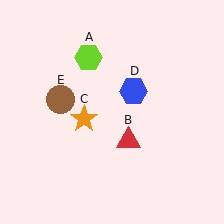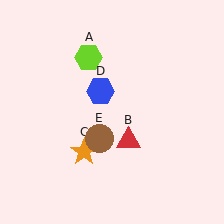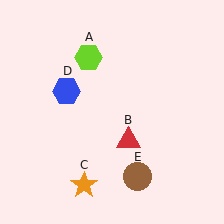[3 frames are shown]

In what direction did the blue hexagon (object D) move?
The blue hexagon (object D) moved left.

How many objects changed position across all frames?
3 objects changed position: orange star (object C), blue hexagon (object D), brown circle (object E).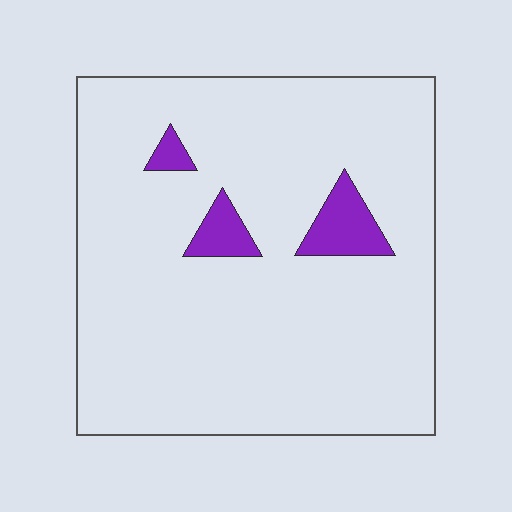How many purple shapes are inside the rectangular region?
3.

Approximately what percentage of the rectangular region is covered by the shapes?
Approximately 5%.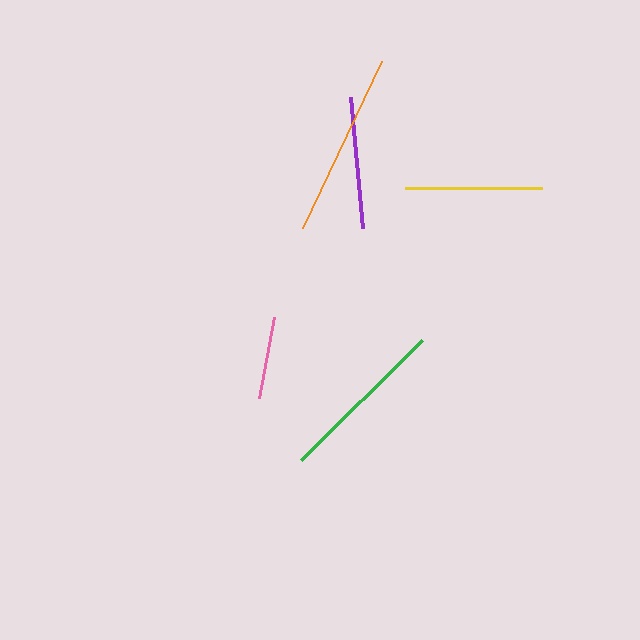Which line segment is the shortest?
The pink line is the shortest at approximately 83 pixels.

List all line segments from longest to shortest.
From longest to shortest: orange, green, yellow, purple, pink.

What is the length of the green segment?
The green segment is approximately 170 pixels long.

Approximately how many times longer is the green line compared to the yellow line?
The green line is approximately 1.2 times the length of the yellow line.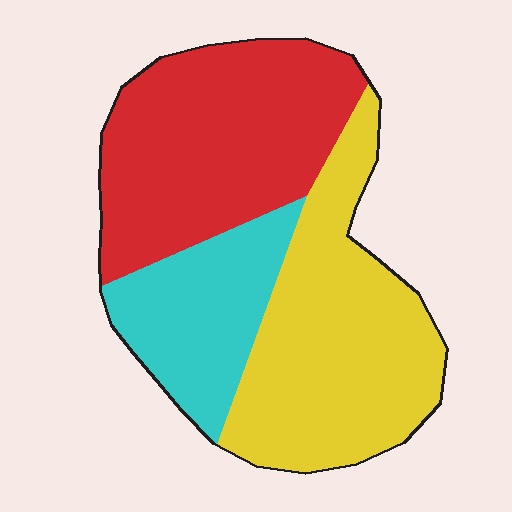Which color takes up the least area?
Cyan, at roughly 20%.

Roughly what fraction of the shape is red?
Red covers 39% of the shape.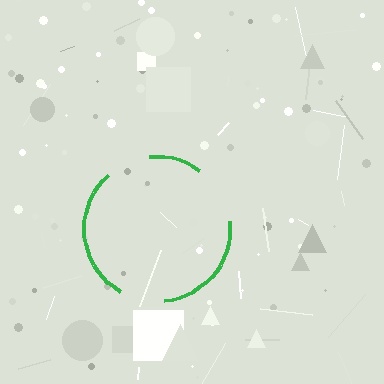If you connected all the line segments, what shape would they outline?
They would outline a circle.